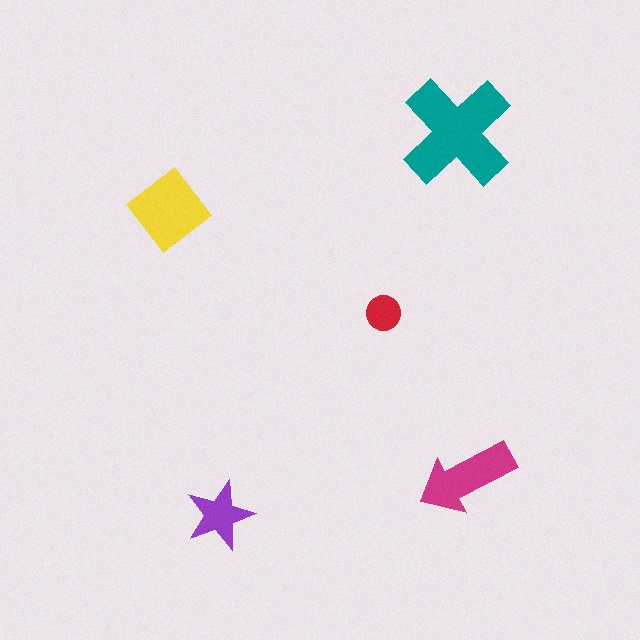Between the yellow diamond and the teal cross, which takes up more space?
The teal cross.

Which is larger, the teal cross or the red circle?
The teal cross.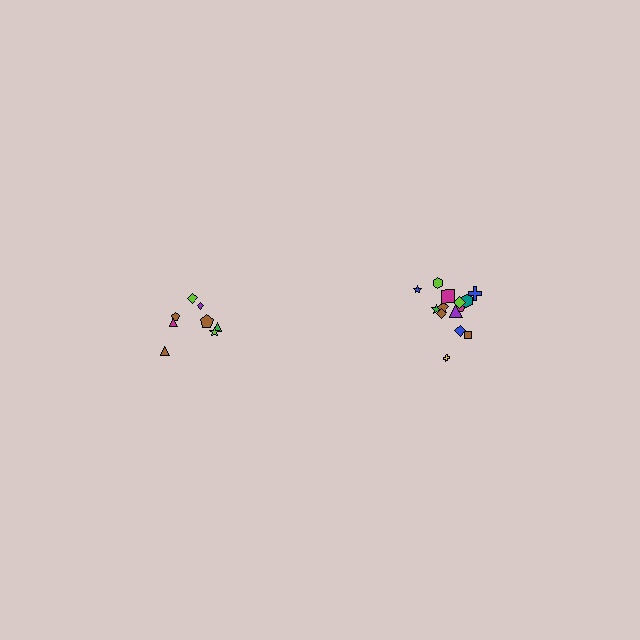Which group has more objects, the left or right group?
The right group.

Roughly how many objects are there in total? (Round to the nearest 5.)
Roughly 25 objects in total.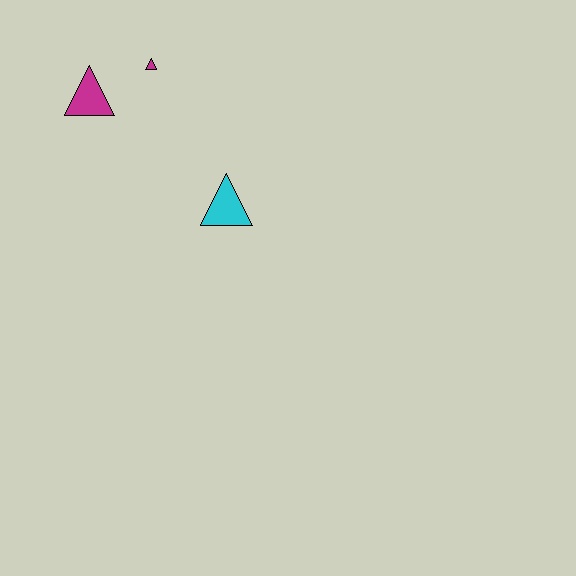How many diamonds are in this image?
There are no diamonds.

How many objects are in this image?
There are 3 objects.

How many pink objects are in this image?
There are no pink objects.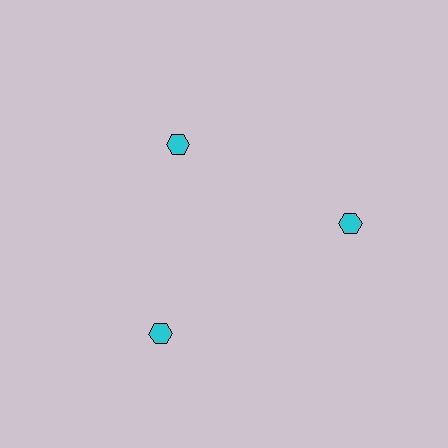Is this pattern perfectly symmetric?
No. The 3 cyan hexagons are arranged in a ring, but one element near the 11 o'clock position is pulled inward toward the center, breaking the 3-fold rotational symmetry.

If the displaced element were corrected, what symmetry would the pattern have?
It would have 3-fold rotational symmetry — the pattern would map onto itself every 120 degrees.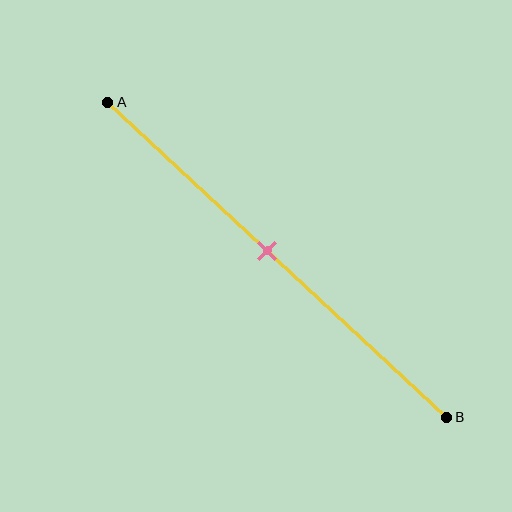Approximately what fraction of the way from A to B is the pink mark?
The pink mark is approximately 45% of the way from A to B.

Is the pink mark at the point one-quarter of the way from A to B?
No, the mark is at about 45% from A, not at the 25% one-quarter point.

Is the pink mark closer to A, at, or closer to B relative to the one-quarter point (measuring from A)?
The pink mark is closer to point B than the one-quarter point of segment AB.